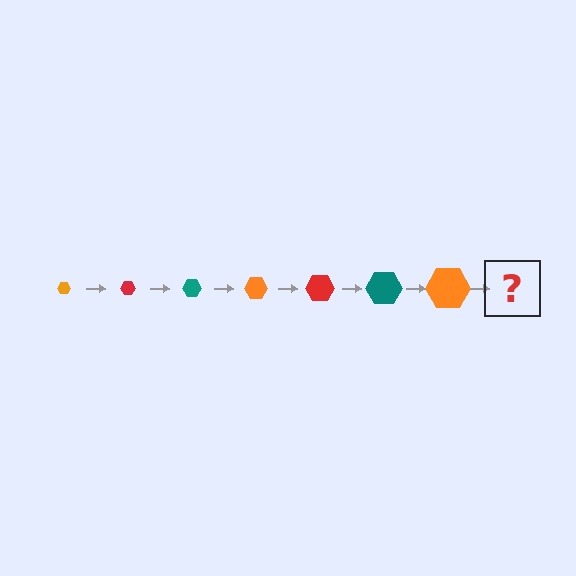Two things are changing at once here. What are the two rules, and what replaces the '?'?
The two rules are that the hexagon grows larger each step and the color cycles through orange, red, and teal. The '?' should be a red hexagon, larger than the previous one.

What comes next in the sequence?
The next element should be a red hexagon, larger than the previous one.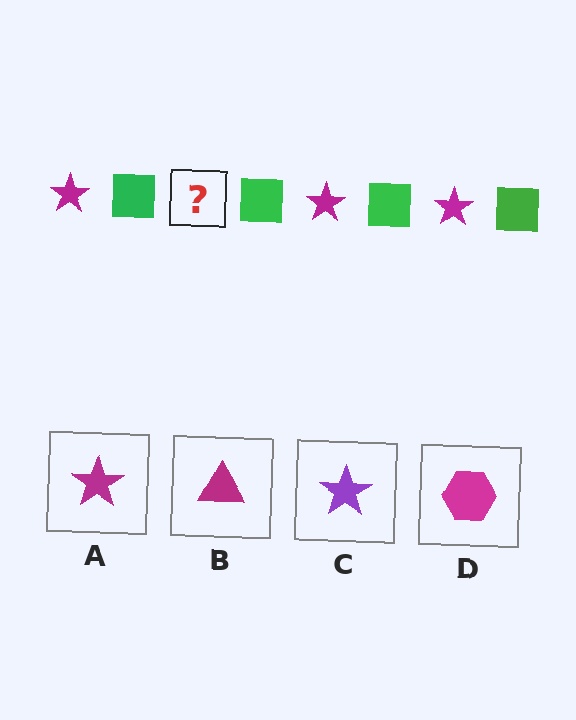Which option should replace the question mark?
Option A.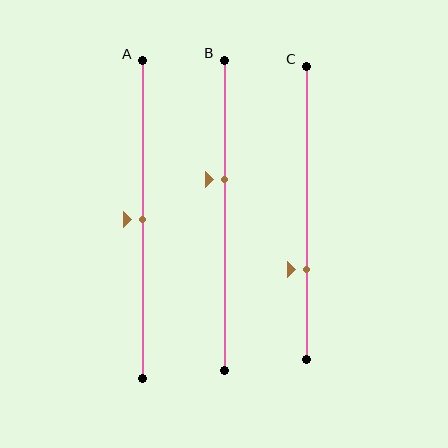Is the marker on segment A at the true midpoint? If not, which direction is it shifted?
Yes, the marker on segment A is at the true midpoint.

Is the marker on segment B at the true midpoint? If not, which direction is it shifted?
No, the marker on segment B is shifted upward by about 12% of the segment length.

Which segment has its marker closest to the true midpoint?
Segment A has its marker closest to the true midpoint.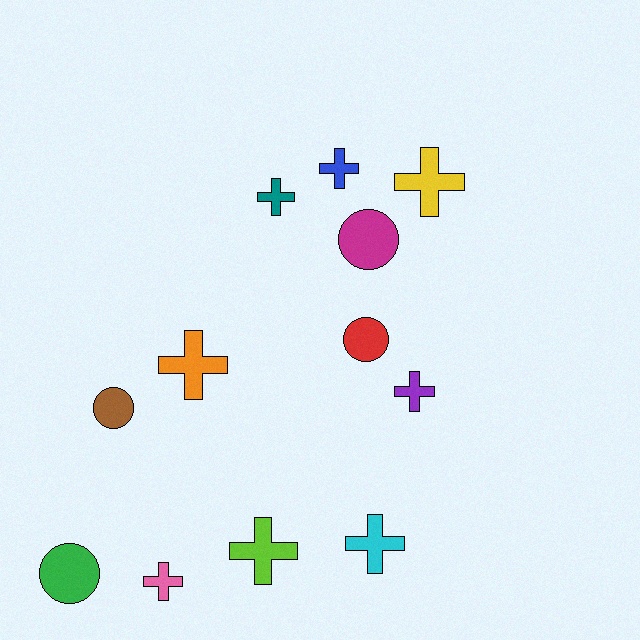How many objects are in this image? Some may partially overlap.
There are 12 objects.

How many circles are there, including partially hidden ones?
There are 4 circles.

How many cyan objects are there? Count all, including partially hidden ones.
There is 1 cyan object.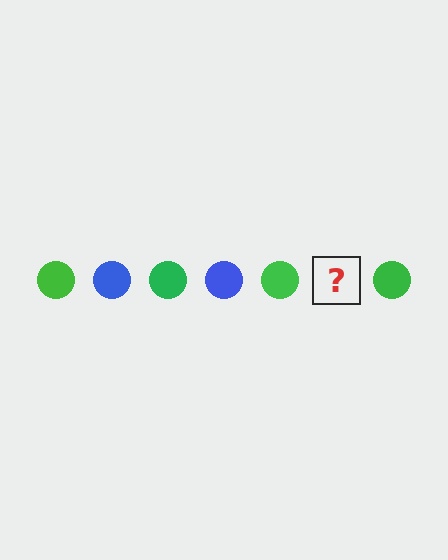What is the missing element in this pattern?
The missing element is a blue circle.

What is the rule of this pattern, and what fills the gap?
The rule is that the pattern cycles through green, blue circles. The gap should be filled with a blue circle.